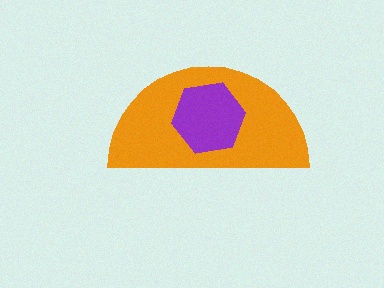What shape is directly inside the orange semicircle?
The purple hexagon.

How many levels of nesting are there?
2.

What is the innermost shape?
The purple hexagon.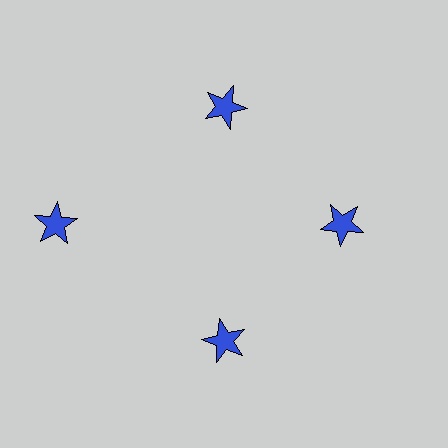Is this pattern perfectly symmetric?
No. The 4 blue stars are arranged in a ring, but one element near the 9 o'clock position is pushed outward from the center, breaking the 4-fold rotational symmetry.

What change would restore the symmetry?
The symmetry would be restored by moving it inward, back onto the ring so that all 4 stars sit at equal angles and equal distance from the center.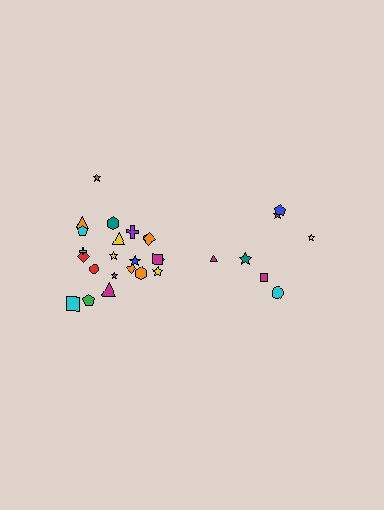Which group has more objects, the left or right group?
The left group.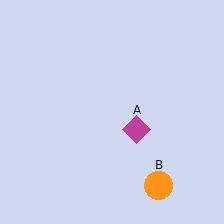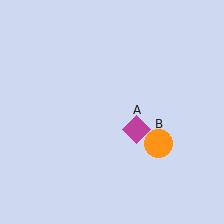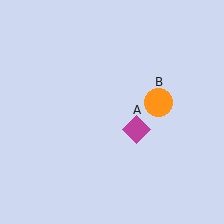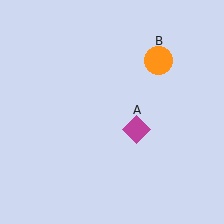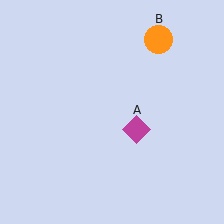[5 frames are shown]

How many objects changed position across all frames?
1 object changed position: orange circle (object B).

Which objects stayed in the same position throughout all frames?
Magenta diamond (object A) remained stationary.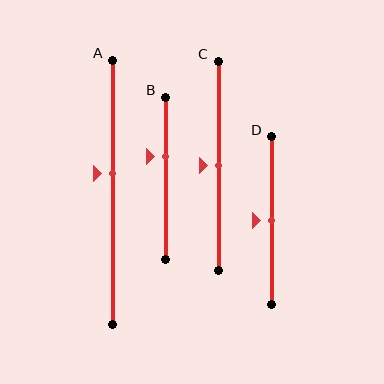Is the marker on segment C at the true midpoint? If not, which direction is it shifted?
Yes, the marker on segment C is at the true midpoint.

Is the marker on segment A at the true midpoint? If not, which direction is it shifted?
No, the marker on segment A is shifted upward by about 7% of the segment length.